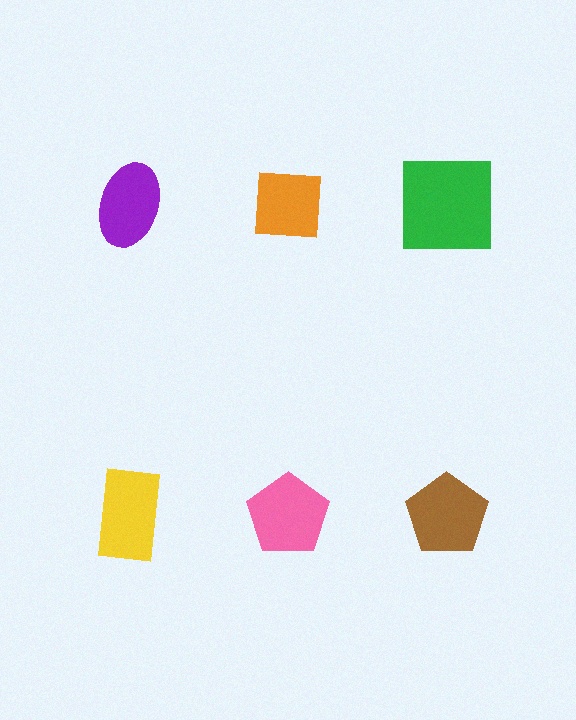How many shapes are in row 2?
3 shapes.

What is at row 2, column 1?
A yellow rectangle.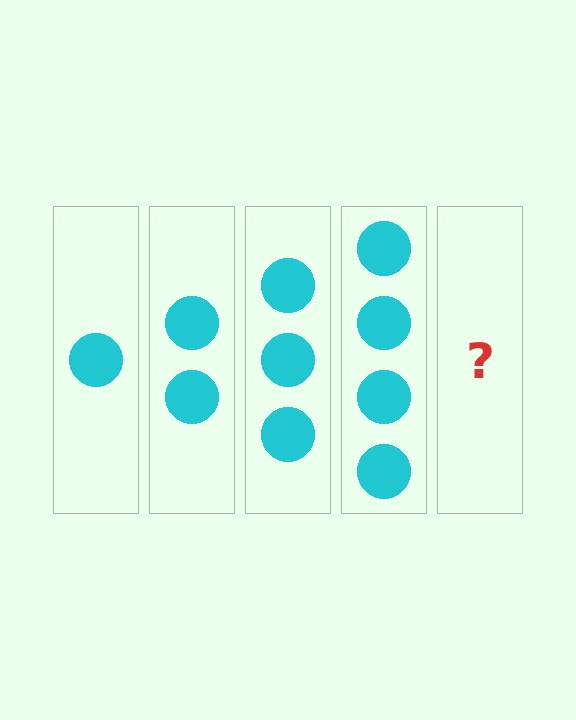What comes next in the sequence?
The next element should be 5 circles.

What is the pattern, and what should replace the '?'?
The pattern is that each step adds one more circle. The '?' should be 5 circles.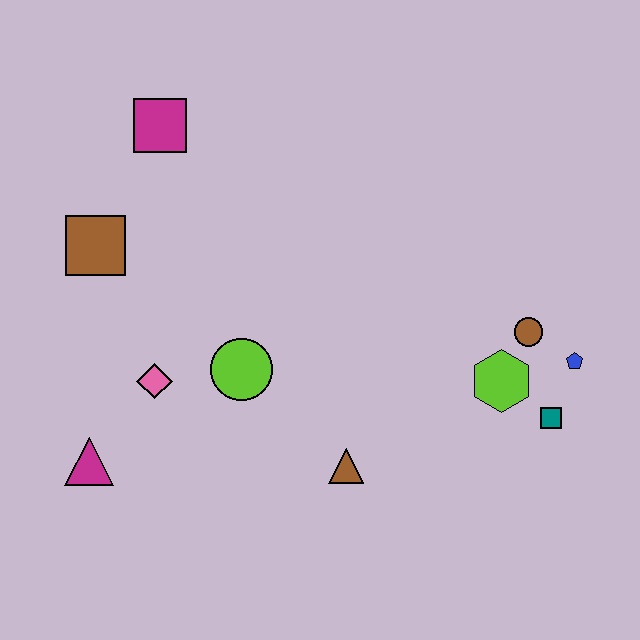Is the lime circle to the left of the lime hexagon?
Yes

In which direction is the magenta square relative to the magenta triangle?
The magenta square is above the magenta triangle.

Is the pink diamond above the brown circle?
No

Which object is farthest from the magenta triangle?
The blue pentagon is farthest from the magenta triangle.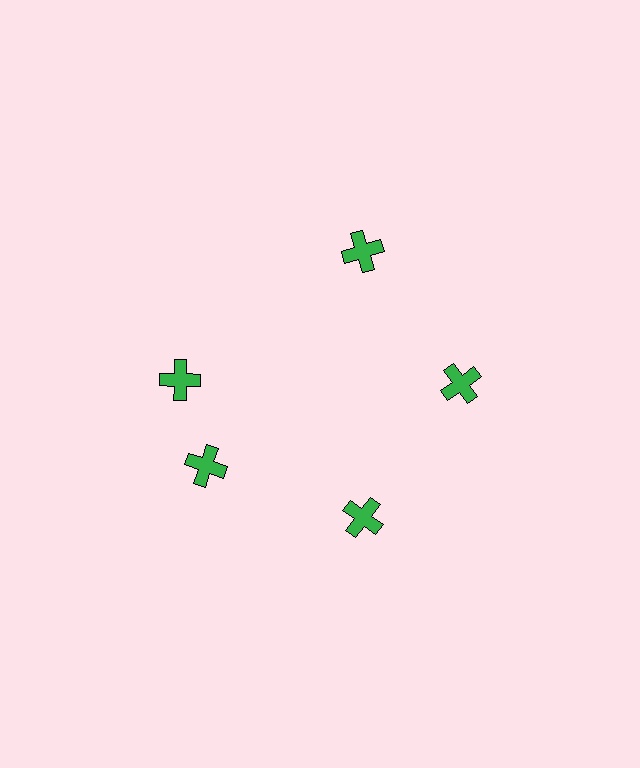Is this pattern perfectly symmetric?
No. The 5 green crosses are arranged in a ring, but one element near the 10 o'clock position is rotated out of alignment along the ring, breaking the 5-fold rotational symmetry.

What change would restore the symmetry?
The symmetry would be restored by rotating it back into even spacing with its neighbors so that all 5 crosses sit at equal angles and equal distance from the center.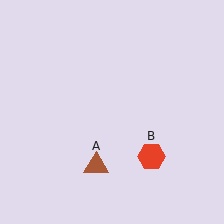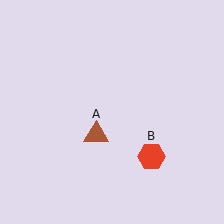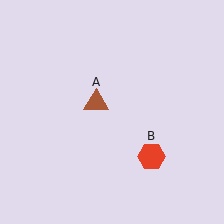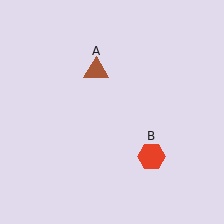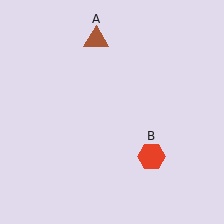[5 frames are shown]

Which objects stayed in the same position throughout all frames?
Red hexagon (object B) remained stationary.